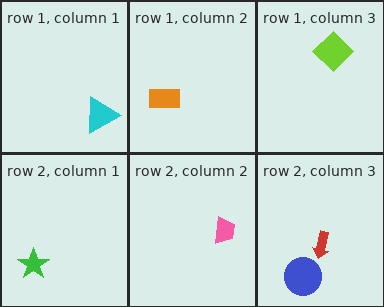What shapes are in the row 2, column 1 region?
The green star.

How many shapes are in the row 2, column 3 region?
2.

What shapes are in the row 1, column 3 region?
The lime diamond.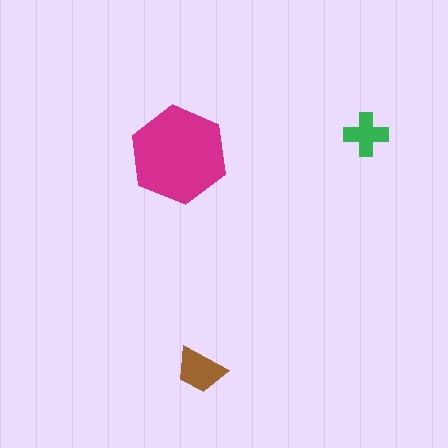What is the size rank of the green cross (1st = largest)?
3rd.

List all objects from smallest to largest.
The green cross, the brown trapezoid, the magenta hexagon.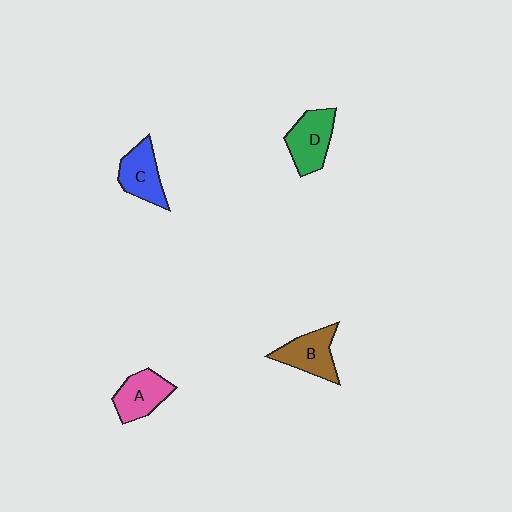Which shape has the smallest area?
Shape A (pink).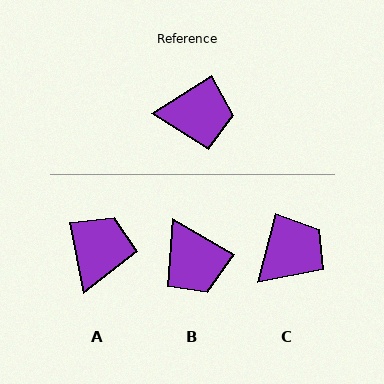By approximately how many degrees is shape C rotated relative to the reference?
Approximately 43 degrees counter-clockwise.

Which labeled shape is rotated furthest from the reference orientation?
A, about 70 degrees away.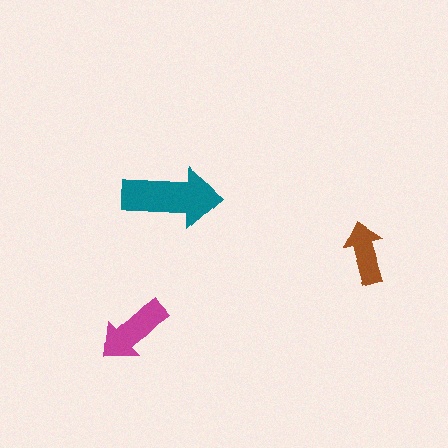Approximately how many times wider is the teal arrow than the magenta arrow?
About 1.5 times wider.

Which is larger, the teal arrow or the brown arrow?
The teal one.